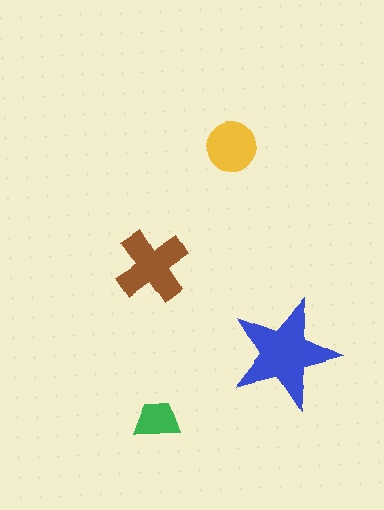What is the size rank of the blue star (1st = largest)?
1st.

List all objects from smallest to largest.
The green trapezoid, the yellow circle, the brown cross, the blue star.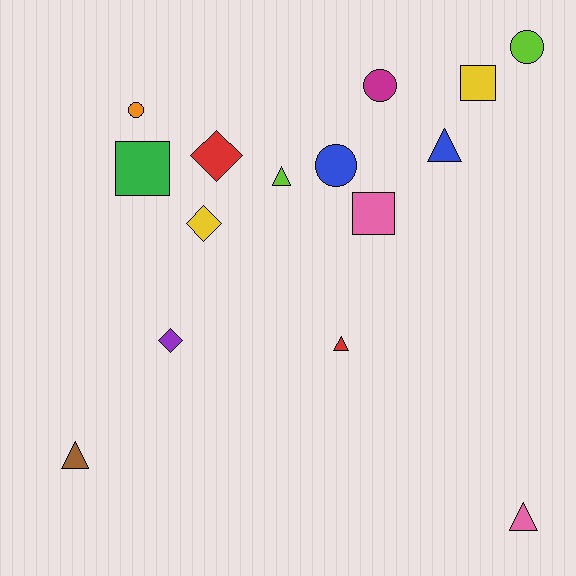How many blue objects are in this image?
There are 2 blue objects.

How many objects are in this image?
There are 15 objects.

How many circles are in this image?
There are 4 circles.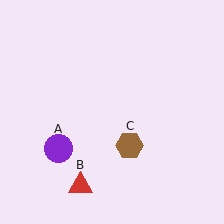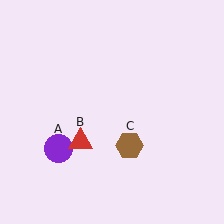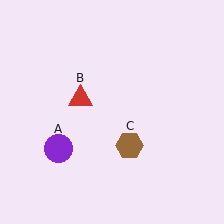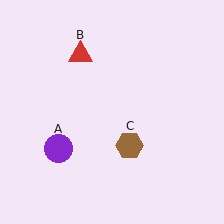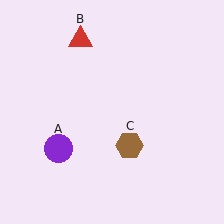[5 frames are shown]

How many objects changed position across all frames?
1 object changed position: red triangle (object B).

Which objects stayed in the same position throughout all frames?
Purple circle (object A) and brown hexagon (object C) remained stationary.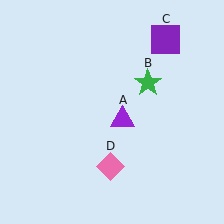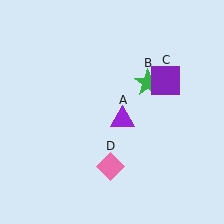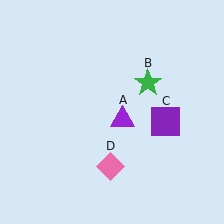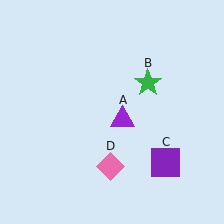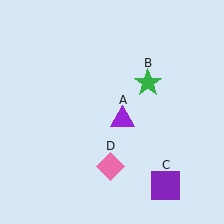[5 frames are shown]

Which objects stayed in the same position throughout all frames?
Purple triangle (object A) and green star (object B) and pink diamond (object D) remained stationary.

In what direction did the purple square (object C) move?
The purple square (object C) moved down.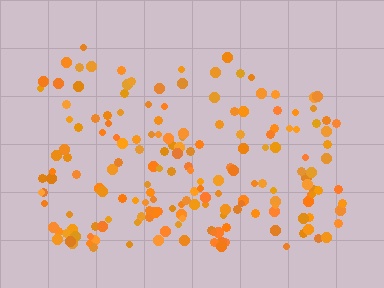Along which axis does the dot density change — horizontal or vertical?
Vertical.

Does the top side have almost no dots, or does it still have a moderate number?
Still a moderate number, just noticeably fewer than the bottom.